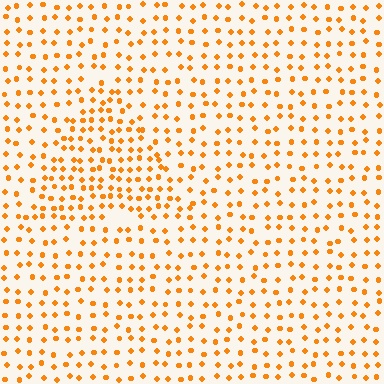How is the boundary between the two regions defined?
The boundary is defined by a change in element density (approximately 1.6x ratio). All elements are the same color, size, and shape.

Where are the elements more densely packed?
The elements are more densely packed inside the triangle boundary.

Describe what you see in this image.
The image contains small orange elements arranged at two different densities. A triangle-shaped region is visible where the elements are more densely packed than the surrounding area.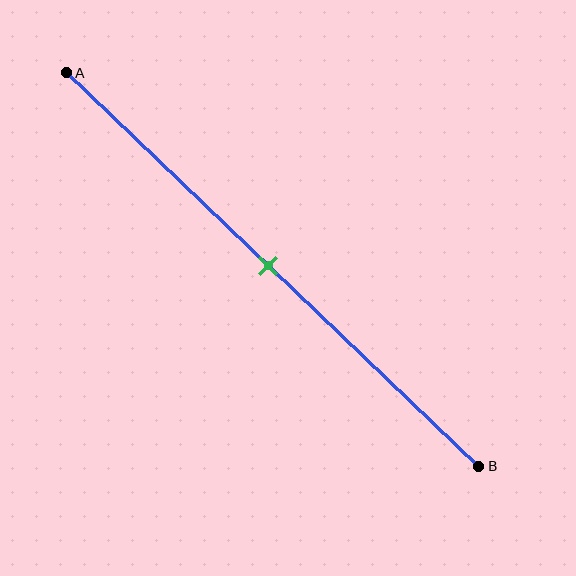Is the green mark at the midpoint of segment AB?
Yes, the mark is approximately at the midpoint.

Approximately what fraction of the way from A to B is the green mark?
The green mark is approximately 50% of the way from A to B.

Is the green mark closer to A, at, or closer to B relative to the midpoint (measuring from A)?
The green mark is approximately at the midpoint of segment AB.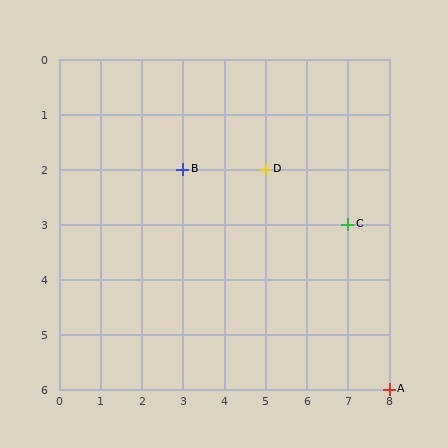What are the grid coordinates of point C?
Point C is at grid coordinates (7, 3).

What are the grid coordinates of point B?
Point B is at grid coordinates (3, 2).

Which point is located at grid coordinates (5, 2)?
Point D is at (5, 2).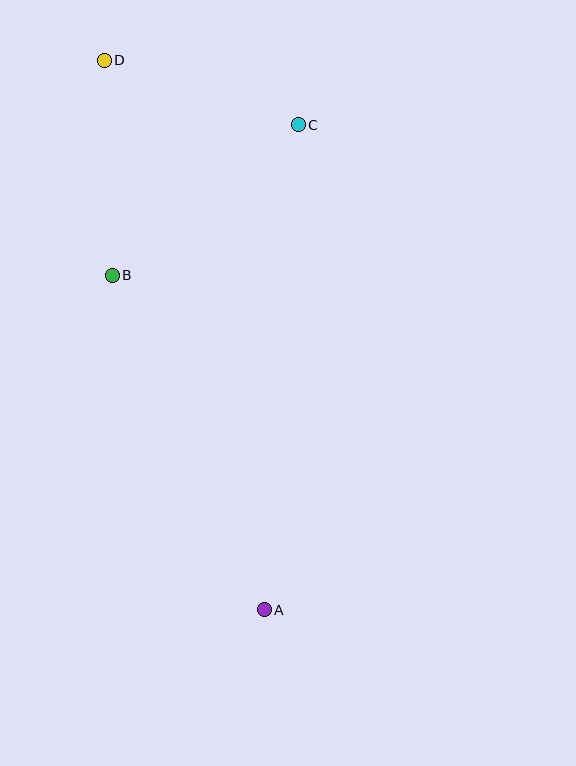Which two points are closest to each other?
Points C and D are closest to each other.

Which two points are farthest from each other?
Points A and D are farthest from each other.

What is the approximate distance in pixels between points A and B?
The distance between A and B is approximately 367 pixels.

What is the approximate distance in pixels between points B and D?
The distance between B and D is approximately 215 pixels.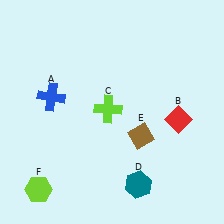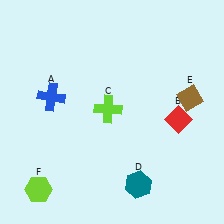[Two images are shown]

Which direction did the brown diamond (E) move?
The brown diamond (E) moved right.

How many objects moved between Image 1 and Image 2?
1 object moved between the two images.